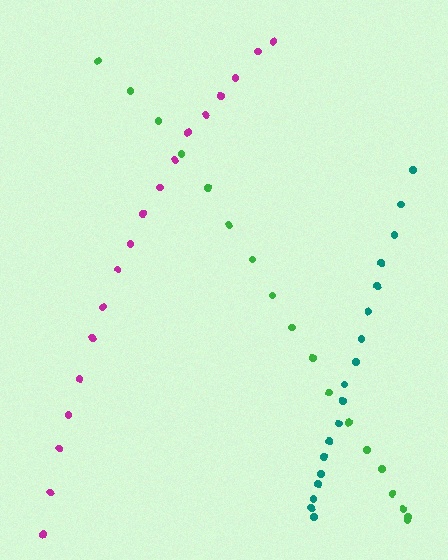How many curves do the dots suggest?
There are 3 distinct paths.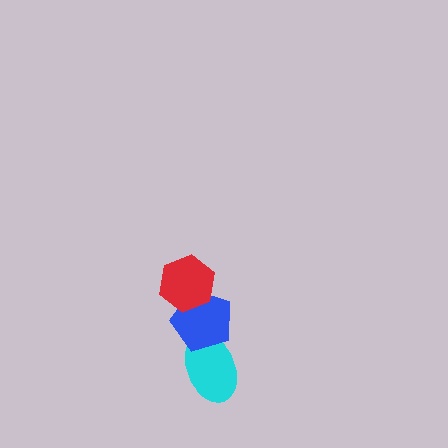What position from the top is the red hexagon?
The red hexagon is 1st from the top.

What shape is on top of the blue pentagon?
The red hexagon is on top of the blue pentagon.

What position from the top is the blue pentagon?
The blue pentagon is 2nd from the top.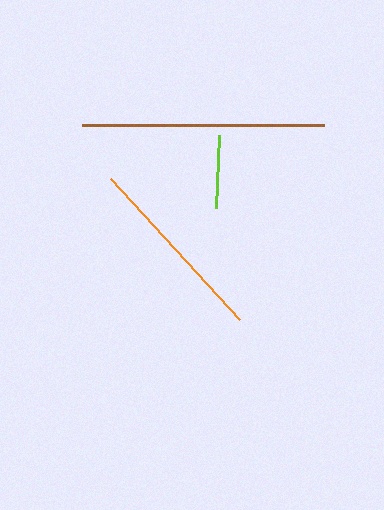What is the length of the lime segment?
The lime segment is approximately 72 pixels long.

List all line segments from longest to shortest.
From longest to shortest: brown, orange, lime.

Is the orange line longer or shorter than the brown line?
The brown line is longer than the orange line.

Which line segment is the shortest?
The lime line is the shortest at approximately 72 pixels.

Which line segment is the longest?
The brown line is the longest at approximately 243 pixels.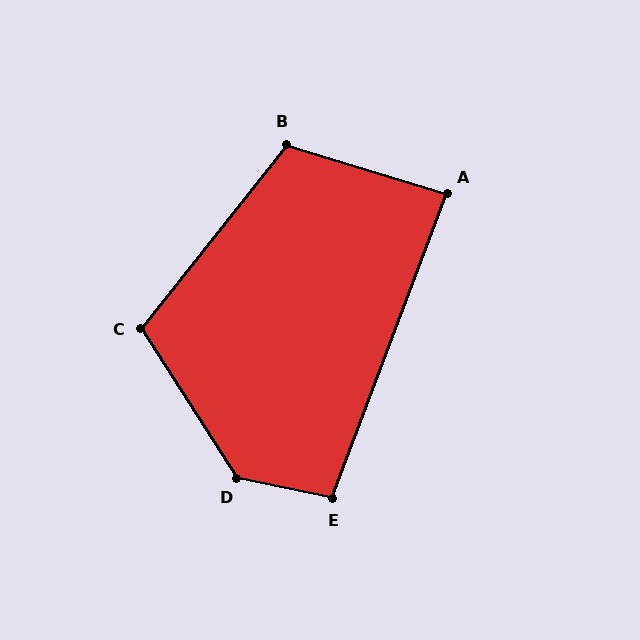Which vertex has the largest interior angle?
D, at approximately 134 degrees.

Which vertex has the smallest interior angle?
A, at approximately 87 degrees.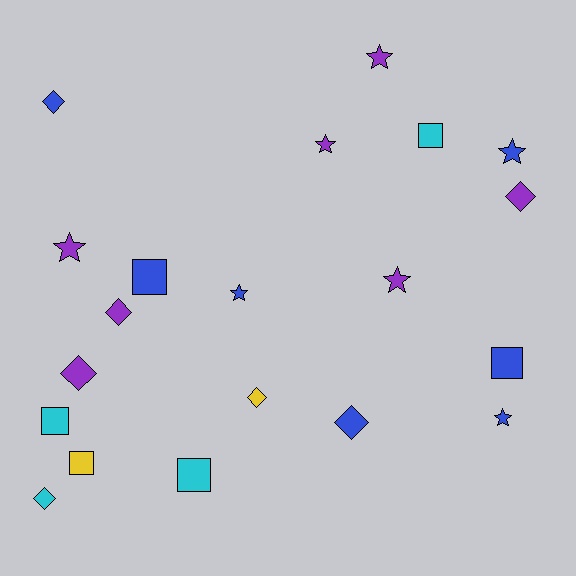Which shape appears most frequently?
Star, with 7 objects.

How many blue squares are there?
There are 2 blue squares.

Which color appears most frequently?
Blue, with 7 objects.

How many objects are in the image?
There are 20 objects.